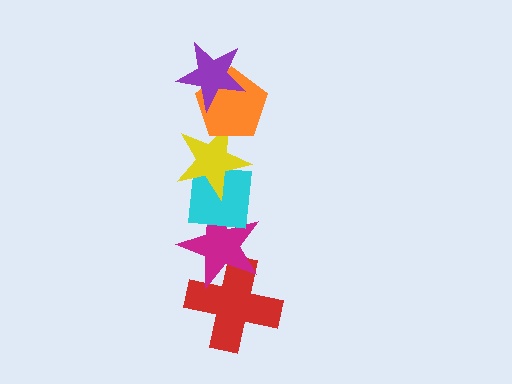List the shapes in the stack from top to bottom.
From top to bottom: the purple star, the orange pentagon, the yellow star, the cyan square, the magenta star, the red cross.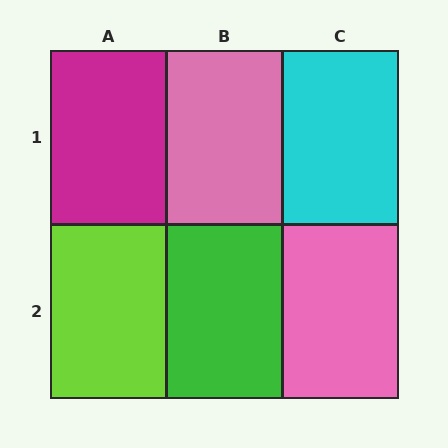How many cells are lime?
1 cell is lime.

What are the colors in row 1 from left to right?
Magenta, pink, cyan.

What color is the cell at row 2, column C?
Pink.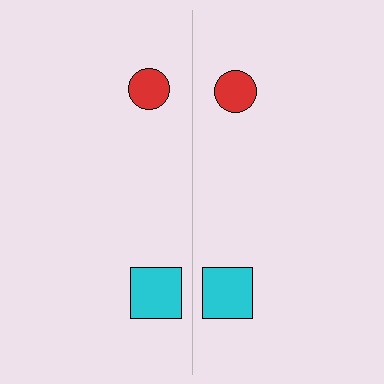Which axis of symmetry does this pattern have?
The pattern has a vertical axis of symmetry running through the center of the image.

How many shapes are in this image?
There are 4 shapes in this image.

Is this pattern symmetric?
Yes, this pattern has bilateral (reflection) symmetry.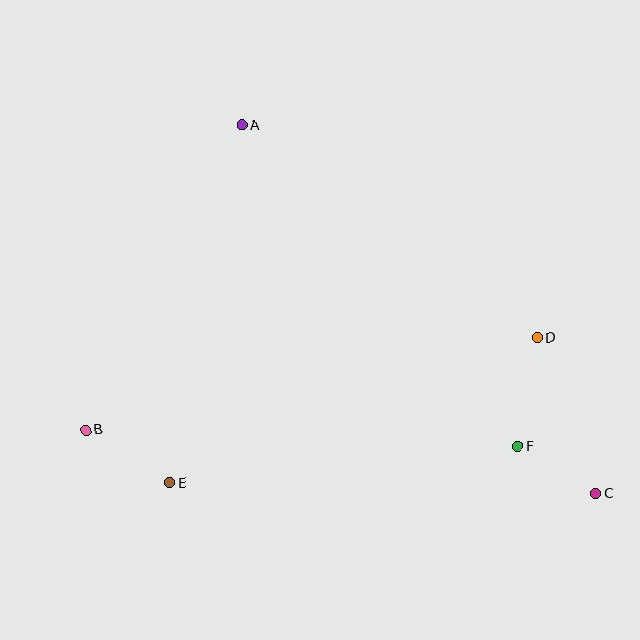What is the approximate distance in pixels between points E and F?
The distance between E and F is approximately 350 pixels.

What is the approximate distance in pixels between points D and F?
The distance between D and F is approximately 110 pixels.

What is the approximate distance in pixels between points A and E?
The distance between A and E is approximately 365 pixels.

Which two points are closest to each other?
Points C and F are closest to each other.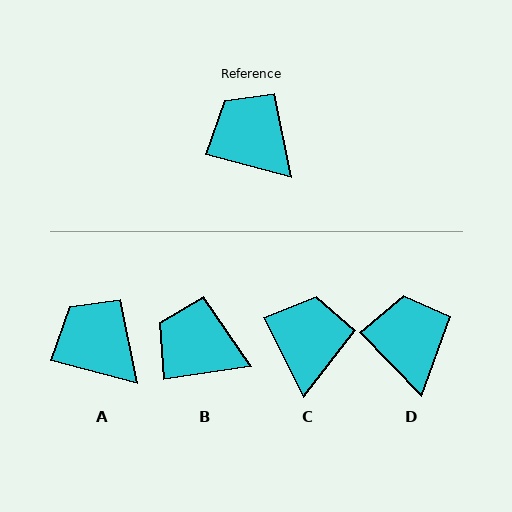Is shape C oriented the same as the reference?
No, it is off by about 49 degrees.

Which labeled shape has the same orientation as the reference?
A.